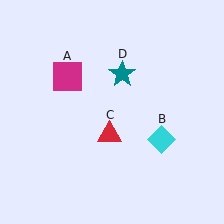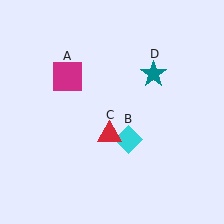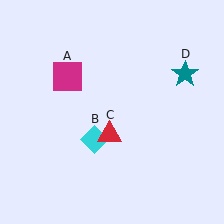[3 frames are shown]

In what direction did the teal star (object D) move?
The teal star (object D) moved right.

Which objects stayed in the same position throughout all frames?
Magenta square (object A) and red triangle (object C) remained stationary.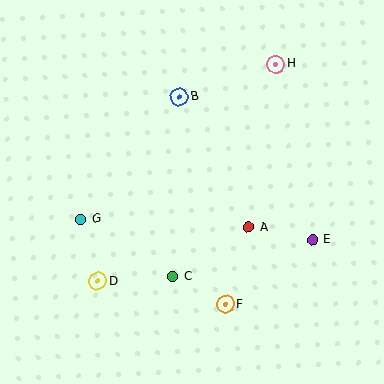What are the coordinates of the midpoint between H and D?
The midpoint between H and D is at (187, 173).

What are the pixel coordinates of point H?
Point H is at (276, 64).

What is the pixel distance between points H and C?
The distance between H and C is 236 pixels.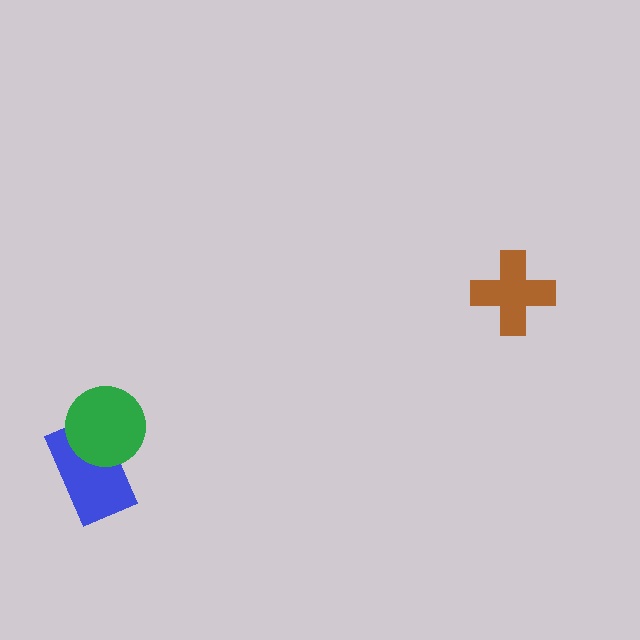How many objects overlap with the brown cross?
0 objects overlap with the brown cross.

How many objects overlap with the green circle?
1 object overlaps with the green circle.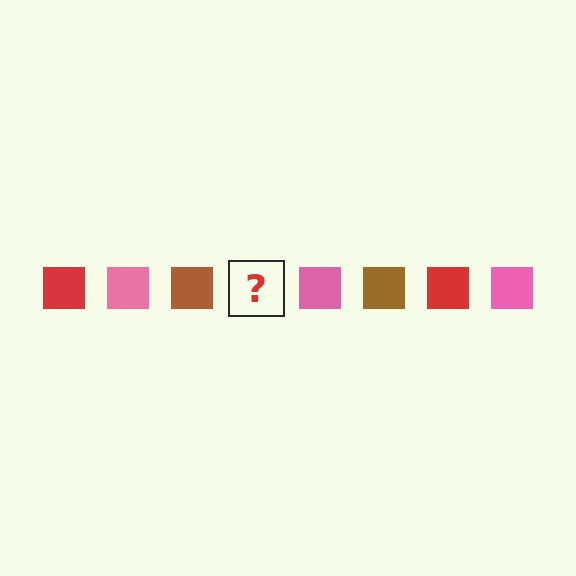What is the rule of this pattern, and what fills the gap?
The rule is that the pattern cycles through red, pink, brown squares. The gap should be filled with a red square.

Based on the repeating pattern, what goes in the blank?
The blank should be a red square.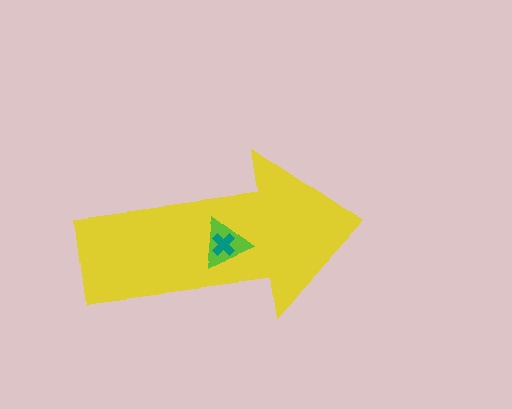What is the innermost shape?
The teal cross.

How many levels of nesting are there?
3.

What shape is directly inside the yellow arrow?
The lime triangle.